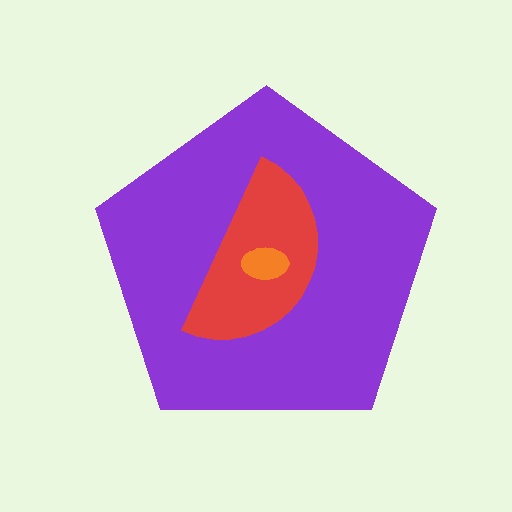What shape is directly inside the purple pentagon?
The red semicircle.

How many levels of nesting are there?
3.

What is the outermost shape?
The purple pentagon.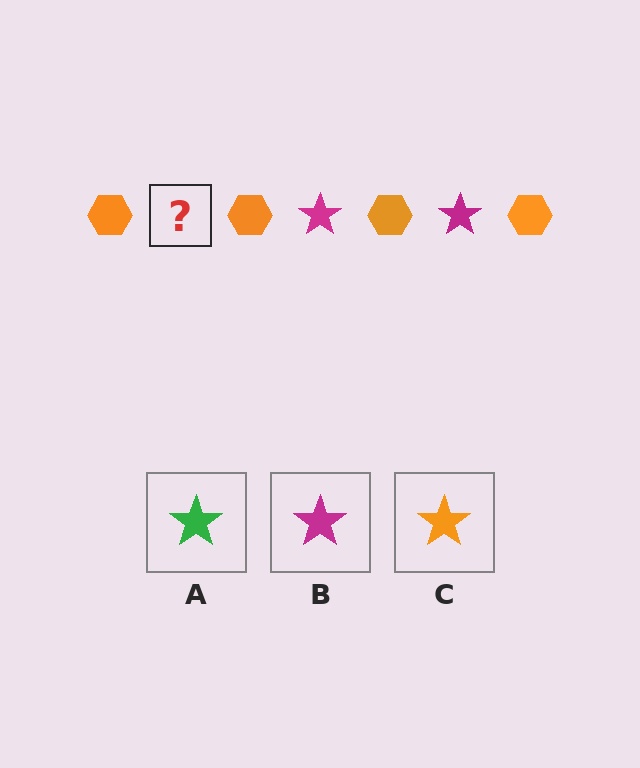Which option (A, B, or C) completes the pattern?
B.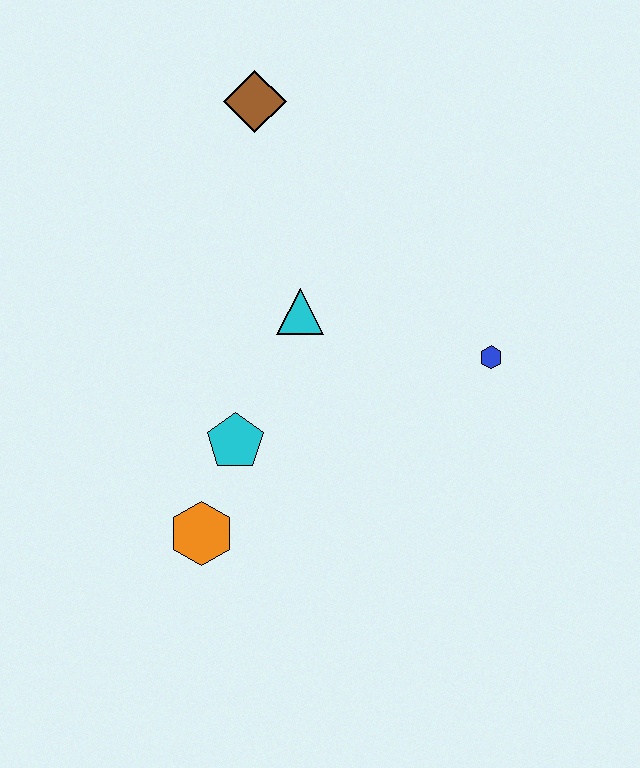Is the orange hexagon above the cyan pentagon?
No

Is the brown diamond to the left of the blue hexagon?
Yes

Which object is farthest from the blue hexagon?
The brown diamond is farthest from the blue hexagon.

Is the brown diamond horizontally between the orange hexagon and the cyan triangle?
Yes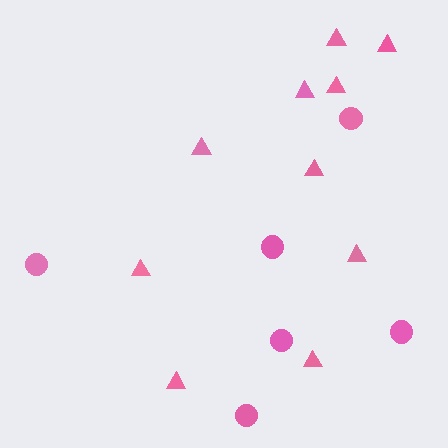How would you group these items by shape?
There are 2 groups: one group of circles (6) and one group of triangles (10).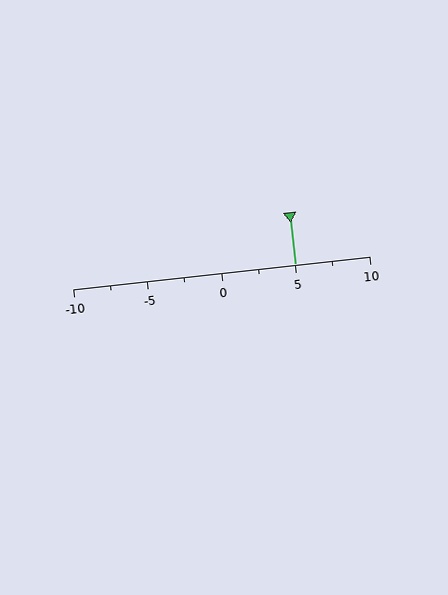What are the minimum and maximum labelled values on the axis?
The axis runs from -10 to 10.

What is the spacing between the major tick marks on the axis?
The major ticks are spaced 5 apart.